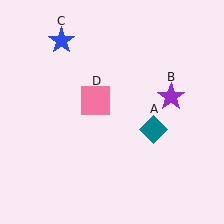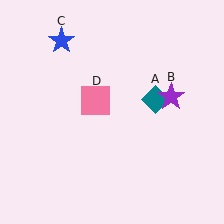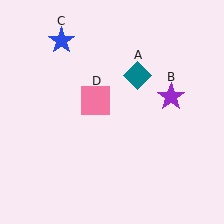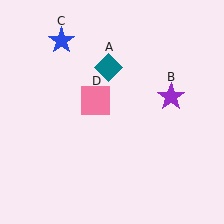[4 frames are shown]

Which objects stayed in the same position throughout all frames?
Purple star (object B) and blue star (object C) and pink square (object D) remained stationary.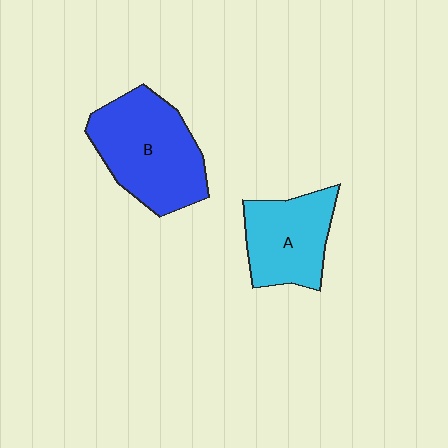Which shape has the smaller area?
Shape A (cyan).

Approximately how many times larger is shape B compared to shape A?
Approximately 1.4 times.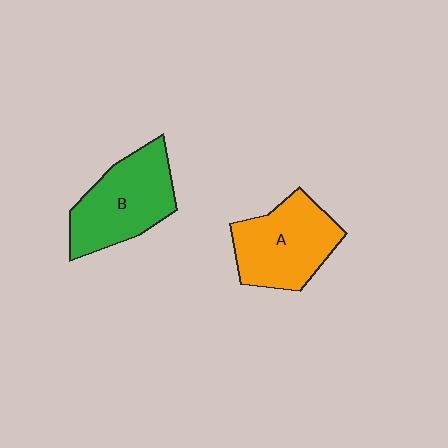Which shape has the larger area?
Shape B (green).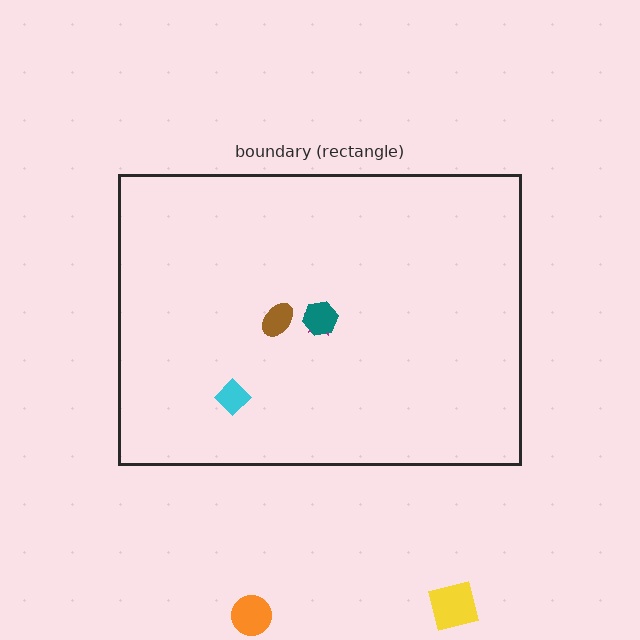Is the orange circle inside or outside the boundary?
Outside.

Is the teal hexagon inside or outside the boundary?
Inside.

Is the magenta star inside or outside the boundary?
Inside.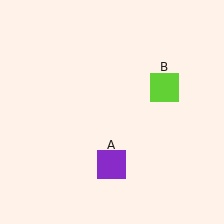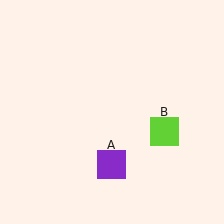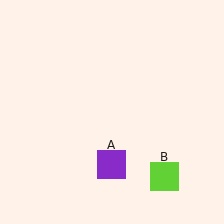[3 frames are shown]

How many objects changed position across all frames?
1 object changed position: lime square (object B).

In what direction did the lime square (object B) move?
The lime square (object B) moved down.